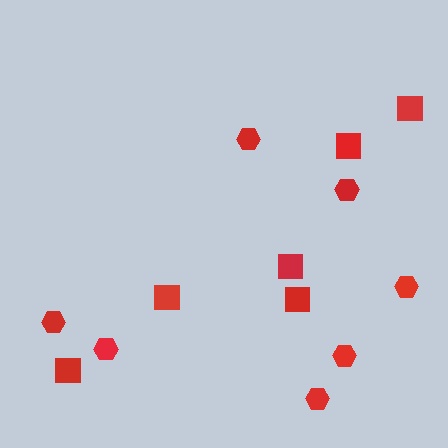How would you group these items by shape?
There are 2 groups: one group of squares (6) and one group of hexagons (7).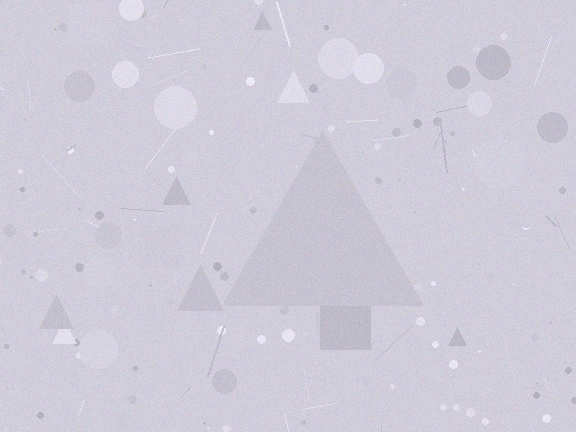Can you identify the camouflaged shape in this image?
The camouflaged shape is a triangle.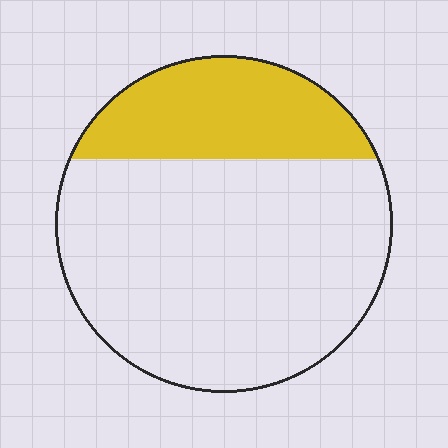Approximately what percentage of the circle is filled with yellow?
Approximately 25%.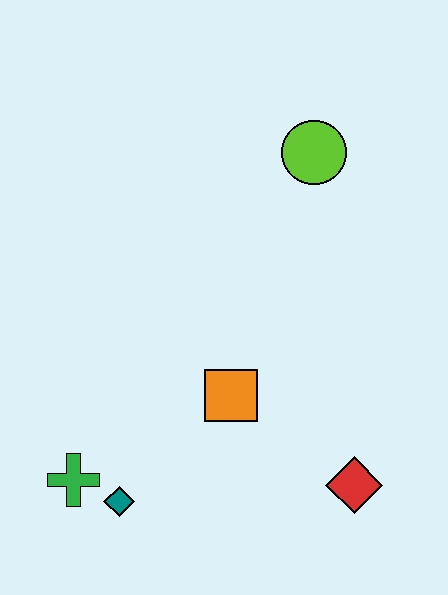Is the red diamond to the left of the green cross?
No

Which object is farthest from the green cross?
The lime circle is farthest from the green cross.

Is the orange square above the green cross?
Yes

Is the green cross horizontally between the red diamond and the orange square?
No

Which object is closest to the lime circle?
The orange square is closest to the lime circle.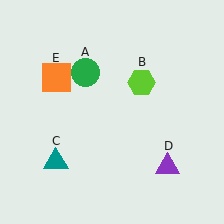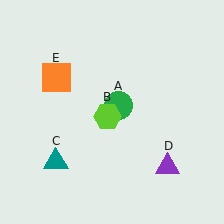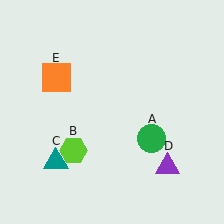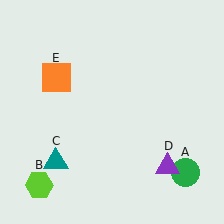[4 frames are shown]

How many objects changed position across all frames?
2 objects changed position: green circle (object A), lime hexagon (object B).